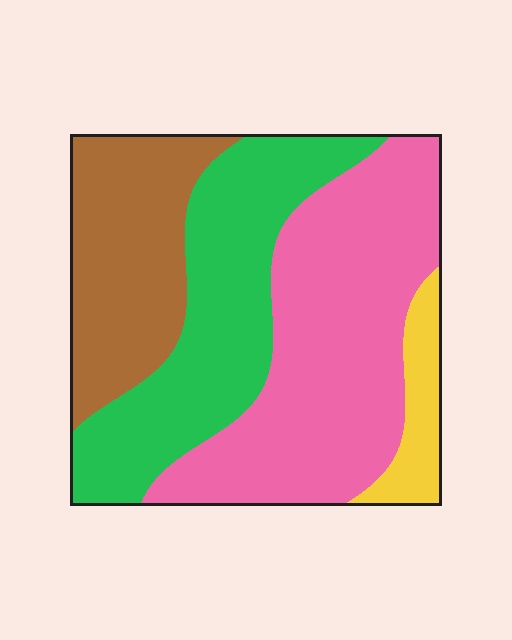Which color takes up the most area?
Pink, at roughly 40%.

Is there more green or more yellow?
Green.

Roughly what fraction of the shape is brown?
Brown covers about 25% of the shape.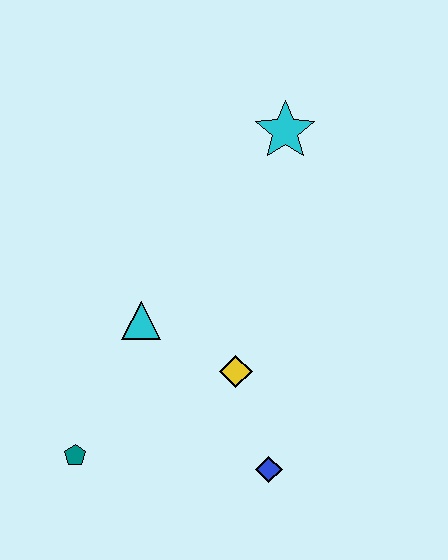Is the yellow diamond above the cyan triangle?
No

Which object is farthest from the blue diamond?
The cyan star is farthest from the blue diamond.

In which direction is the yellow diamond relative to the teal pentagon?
The yellow diamond is to the right of the teal pentagon.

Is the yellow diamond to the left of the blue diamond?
Yes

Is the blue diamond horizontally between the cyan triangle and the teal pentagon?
No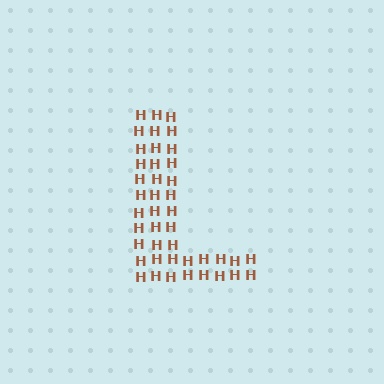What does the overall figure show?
The overall figure shows the letter L.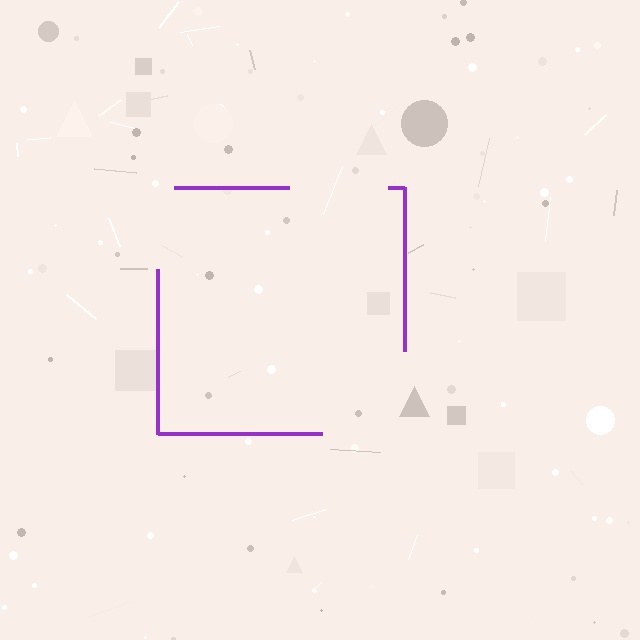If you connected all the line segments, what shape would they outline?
They would outline a square.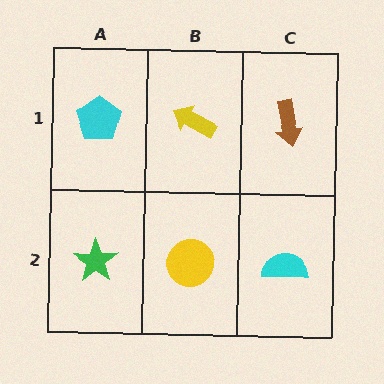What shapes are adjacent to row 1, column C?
A cyan semicircle (row 2, column C), a yellow arrow (row 1, column B).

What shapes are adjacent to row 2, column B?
A yellow arrow (row 1, column B), a green star (row 2, column A), a cyan semicircle (row 2, column C).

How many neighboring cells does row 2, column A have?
2.